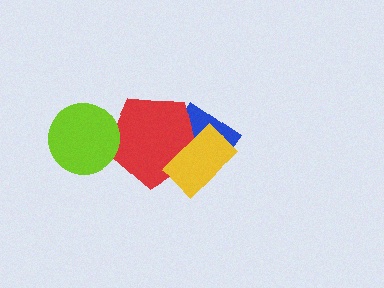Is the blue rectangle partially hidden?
Yes, it is partially covered by another shape.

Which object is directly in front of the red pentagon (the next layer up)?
The lime circle is directly in front of the red pentagon.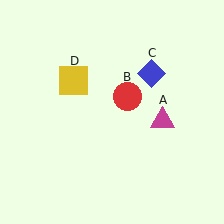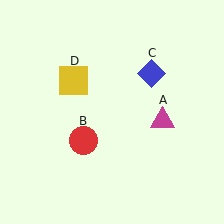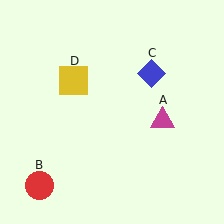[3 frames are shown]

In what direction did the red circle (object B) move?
The red circle (object B) moved down and to the left.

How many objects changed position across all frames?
1 object changed position: red circle (object B).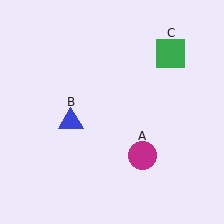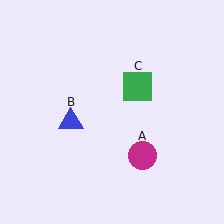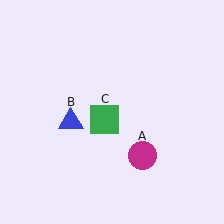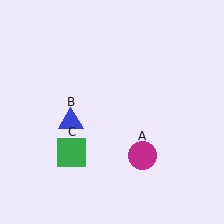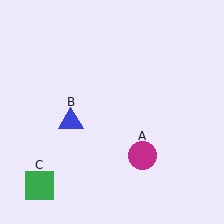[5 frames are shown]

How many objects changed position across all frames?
1 object changed position: green square (object C).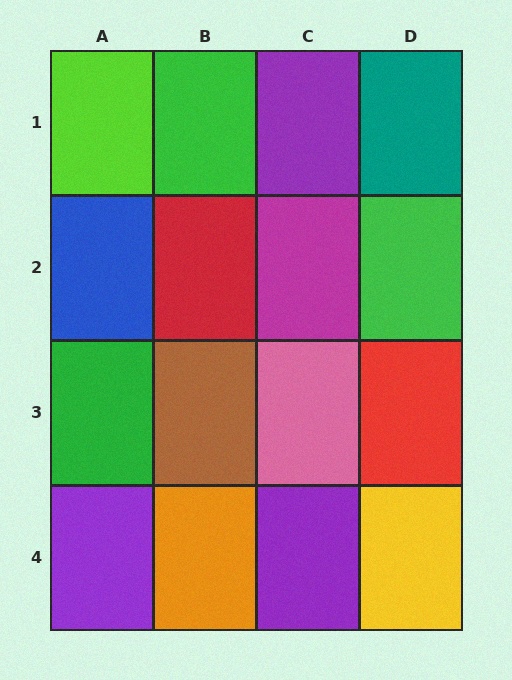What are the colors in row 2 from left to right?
Blue, red, magenta, green.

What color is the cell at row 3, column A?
Green.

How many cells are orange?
1 cell is orange.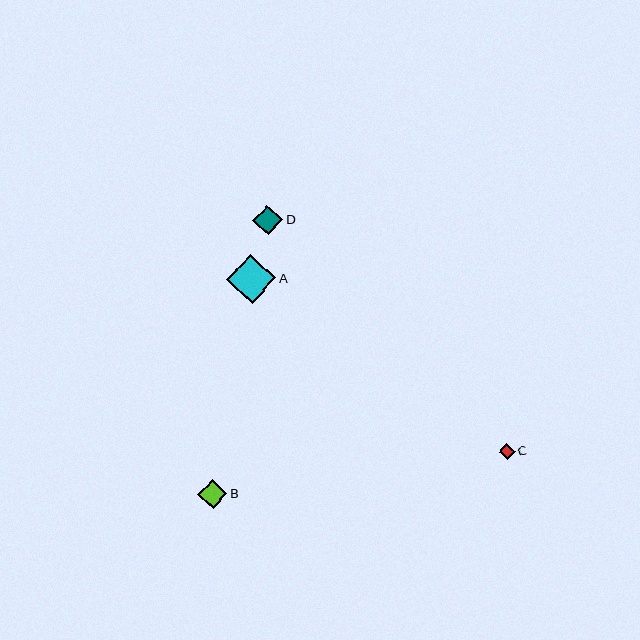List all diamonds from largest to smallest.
From largest to smallest: A, D, B, C.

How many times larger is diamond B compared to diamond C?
Diamond B is approximately 1.8 times the size of diamond C.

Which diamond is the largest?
Diamond A is the largest with a size of approximately 49 pixels.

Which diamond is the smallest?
Diamond C is the smallest with a size of approximately 16 pixels.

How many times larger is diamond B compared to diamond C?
Diamond B is approximately 1.8 times the size of diamond C.